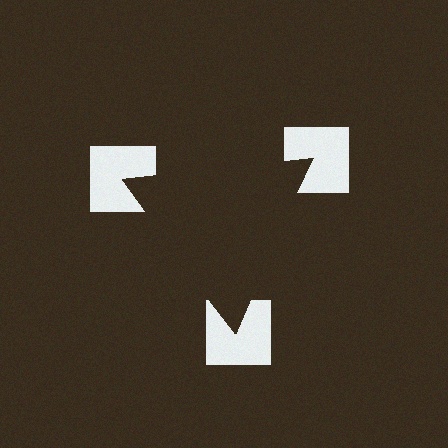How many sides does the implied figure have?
3 sides.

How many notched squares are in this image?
There are 3 — one at each vertex of the illusory triangle.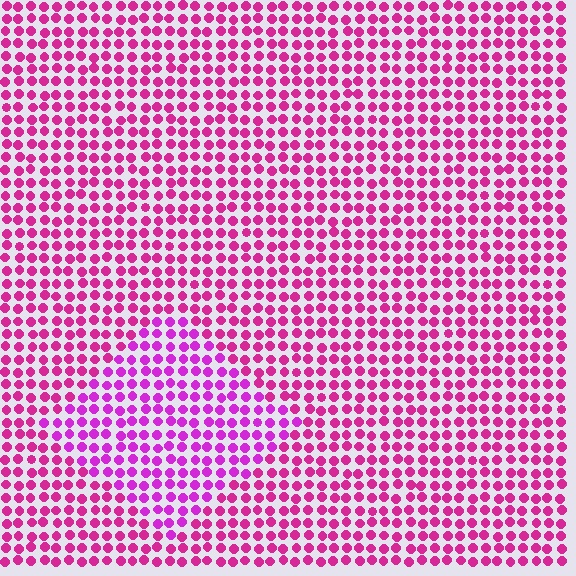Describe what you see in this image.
The image is filled with small magenta elements in a uniform arrangement. A diamond-shaped region is visible where the elements are tinted to a slightly different hue, forming a subtle color boundary.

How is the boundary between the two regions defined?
The boundary is defined purely by a slight shift in hue (about 23 degrees). Spacing, size, and orientation are identical on both sides.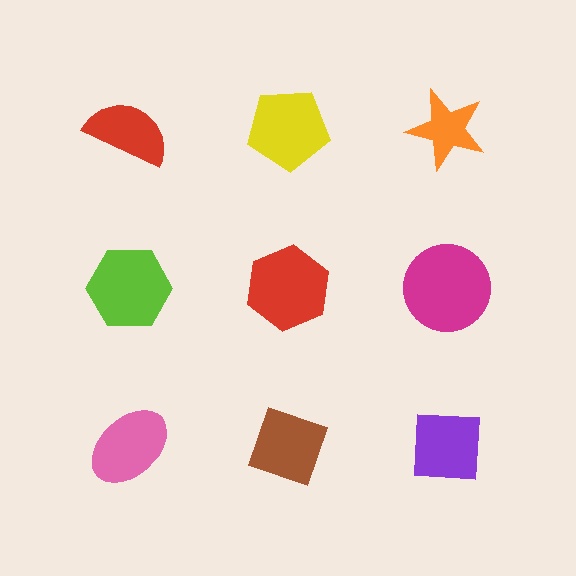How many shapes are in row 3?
3 shapes.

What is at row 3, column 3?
A purple square.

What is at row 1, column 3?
An orange star.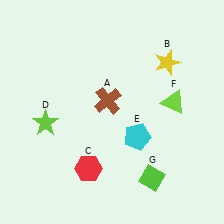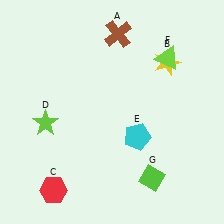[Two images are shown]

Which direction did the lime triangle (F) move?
The lime triangle (F) moved up.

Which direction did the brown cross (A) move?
The brown cross (A) moved up.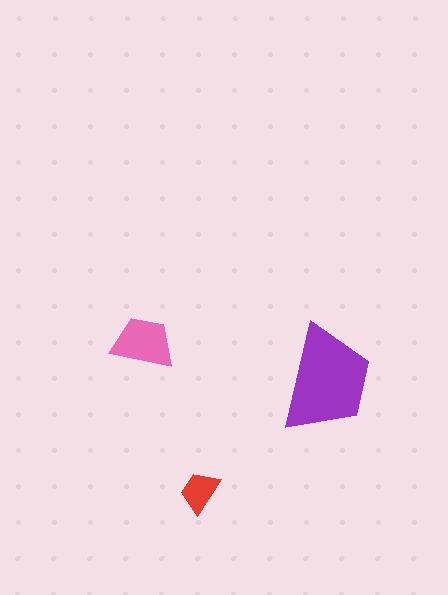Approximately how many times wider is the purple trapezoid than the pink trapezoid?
About 1.5 times wider.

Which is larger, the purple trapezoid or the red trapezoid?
The purple one.